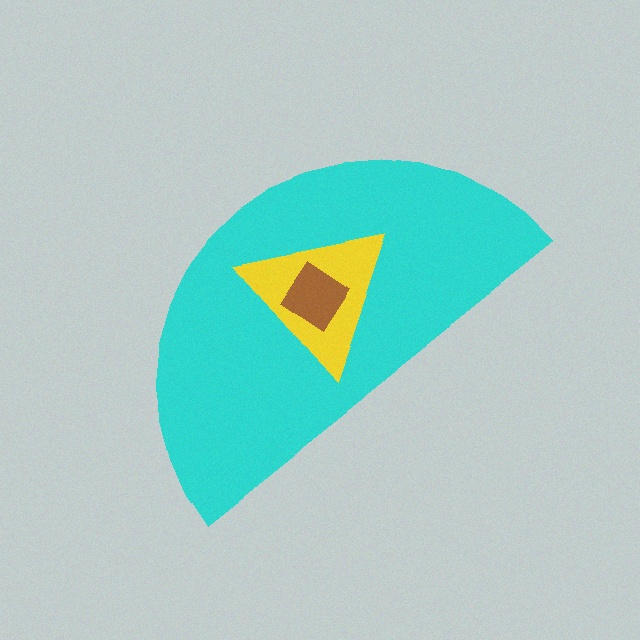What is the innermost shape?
The brown diamond.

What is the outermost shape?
The cyan semicircle.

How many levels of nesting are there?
3.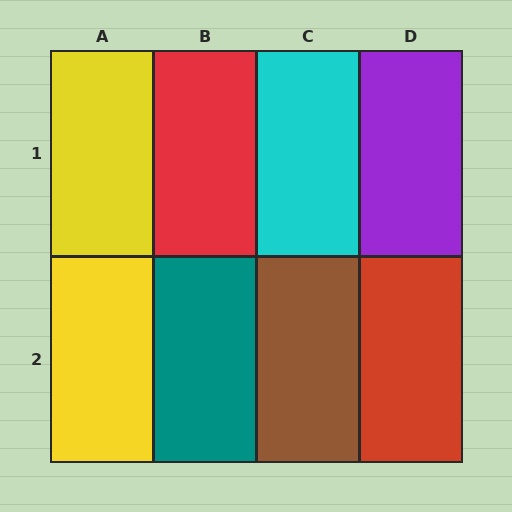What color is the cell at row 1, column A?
Yellow.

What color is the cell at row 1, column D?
Purple.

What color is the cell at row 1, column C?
Cyan.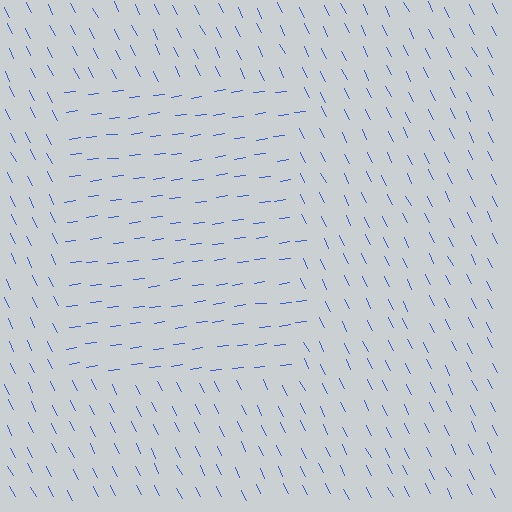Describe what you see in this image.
The image is filled with small blue line segments. A rectangle region in the image has lines oriented differently from the surrounding lines, creating a visible texture boundary.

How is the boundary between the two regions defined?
The boundary is defined purely by a change in line orientation (approximately 71 degrees difference). All lines are the same color and thickness.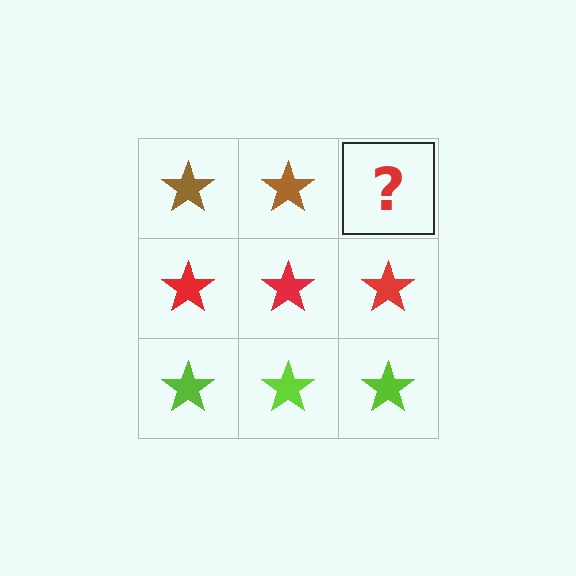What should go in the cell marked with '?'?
The missing cell should contain a brown star.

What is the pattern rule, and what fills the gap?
The rule is that each row has a consistent color. The gap should be filled with a brown star.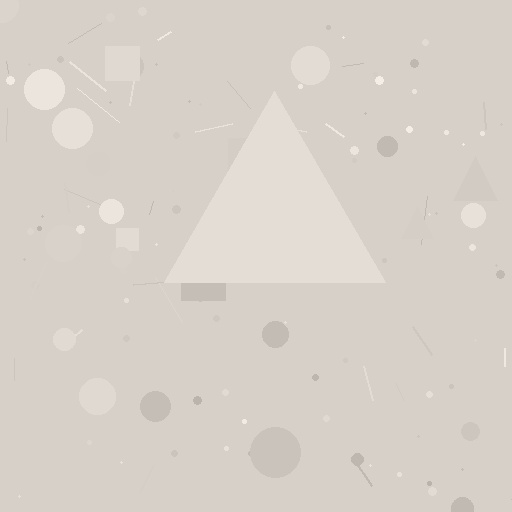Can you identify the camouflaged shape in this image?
The camouflaged shape is a triangle.